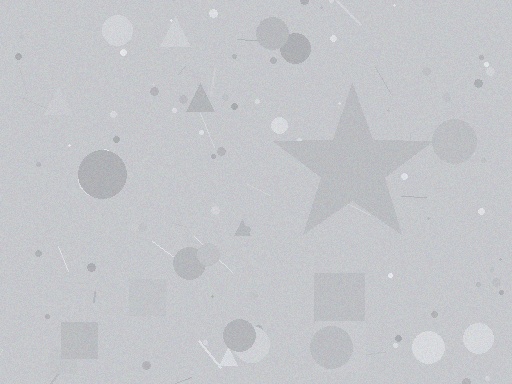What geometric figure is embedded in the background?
A star is embedded in the background.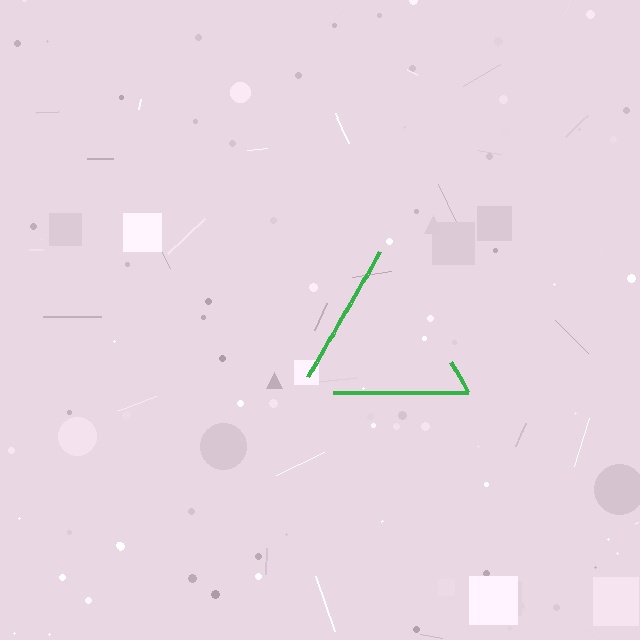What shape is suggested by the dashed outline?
The dashed outline suggests a triangle.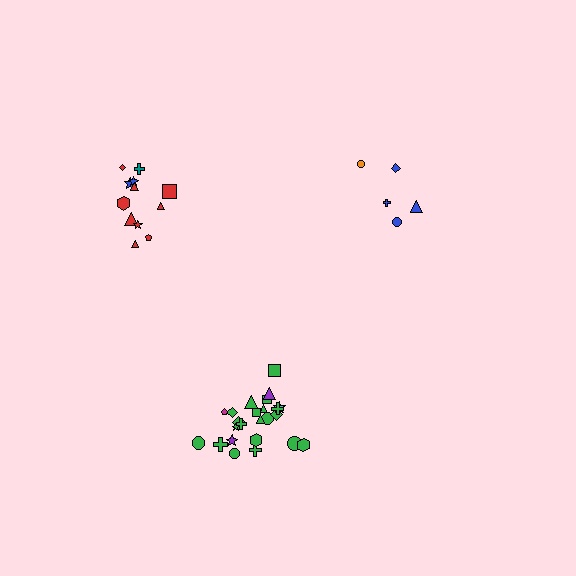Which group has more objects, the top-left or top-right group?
The top-left group.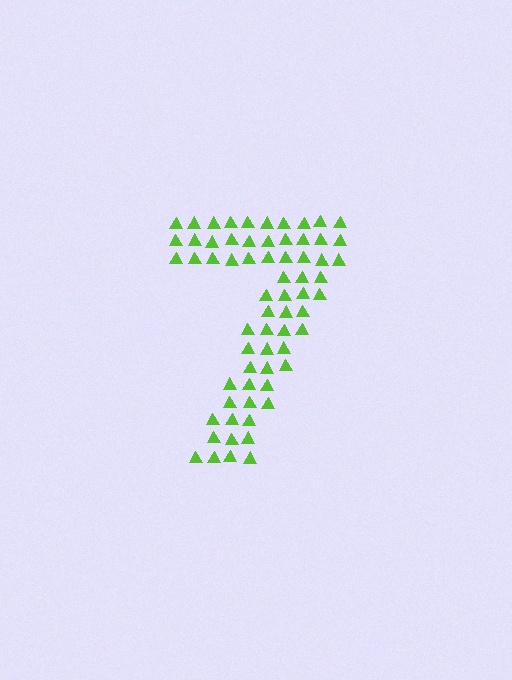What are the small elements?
The small elements are triangles.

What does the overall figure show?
The overall figure shows the digit 7.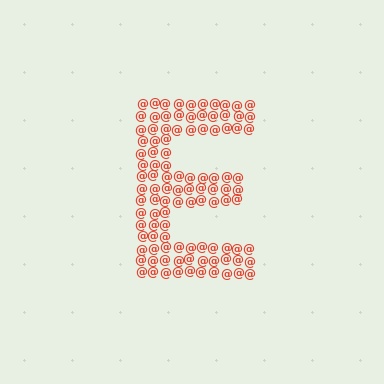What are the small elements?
The small elements are at signs.